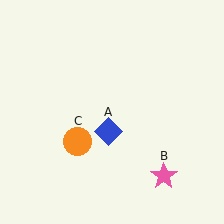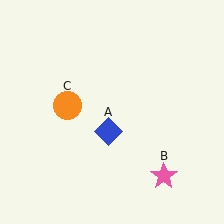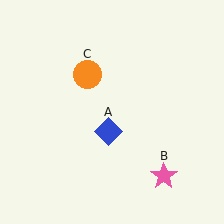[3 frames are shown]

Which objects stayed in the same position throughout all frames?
Blue diamond (object A) and pink star (object B) remained stationary.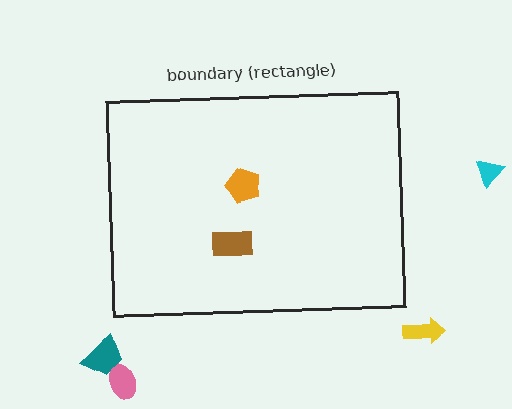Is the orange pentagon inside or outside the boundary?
Inside.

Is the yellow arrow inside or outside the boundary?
Outside.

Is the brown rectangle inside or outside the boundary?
Inside.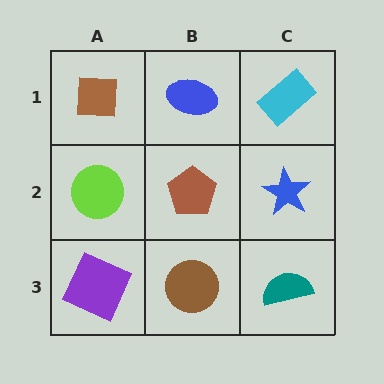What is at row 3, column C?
A teal semicircle.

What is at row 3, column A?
A purple square.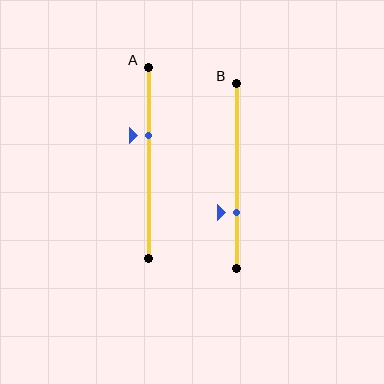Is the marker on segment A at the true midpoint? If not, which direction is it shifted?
No, the marker on segment A is shifted upward by about 14% of the segment length.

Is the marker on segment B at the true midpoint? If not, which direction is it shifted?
No, the marker on segment B is shifted downward by about 20% of the segment length.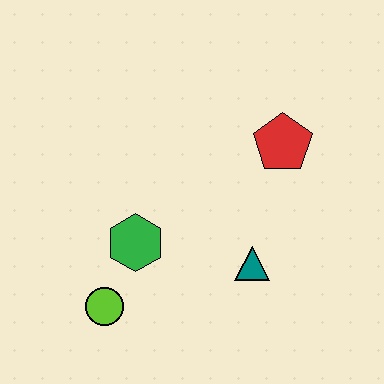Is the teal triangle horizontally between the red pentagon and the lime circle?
Yes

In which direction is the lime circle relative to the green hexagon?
The lime circle is below the green hexagon.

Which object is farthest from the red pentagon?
The lime circle is farthest from the red pentagon.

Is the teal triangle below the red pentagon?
Yes